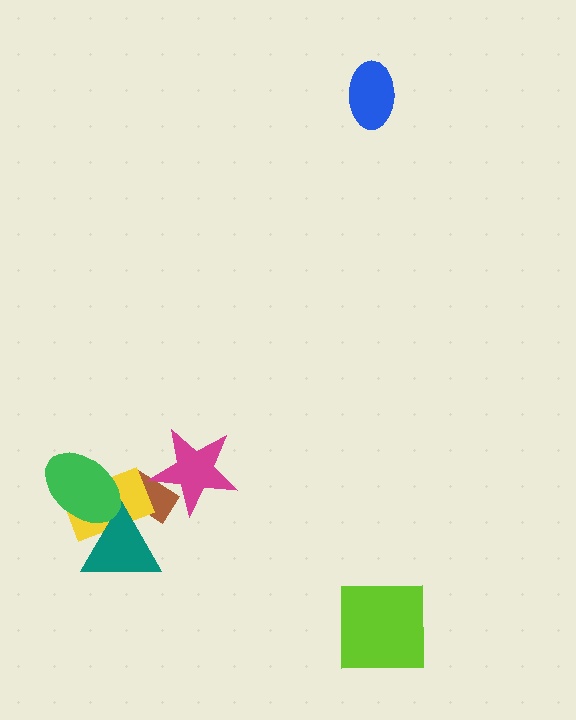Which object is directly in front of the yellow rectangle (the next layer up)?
The teal triangle is directly in front of the yellow rectangle.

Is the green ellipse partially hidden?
No, no other shape covers it.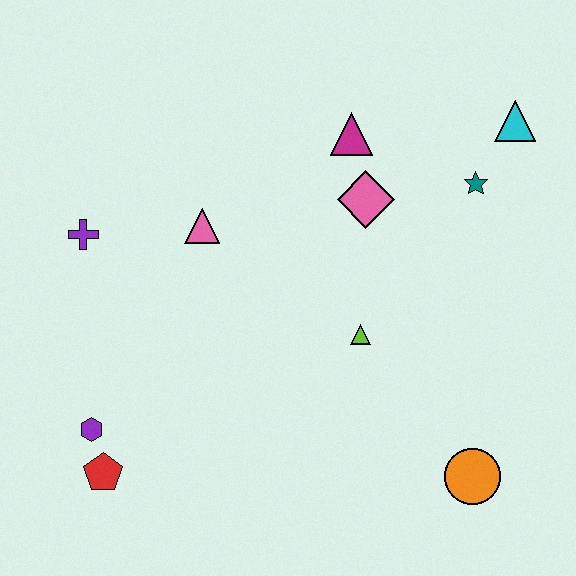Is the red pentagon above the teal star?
No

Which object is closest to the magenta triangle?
The pink diamond is closest to the magenta triangle.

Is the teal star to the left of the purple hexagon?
No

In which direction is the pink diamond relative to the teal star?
The pink diamond is to the left of the teal star.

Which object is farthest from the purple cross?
The orange circle is farthest from the purple cross.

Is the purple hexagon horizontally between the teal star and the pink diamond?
No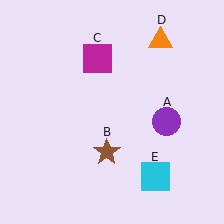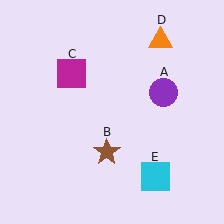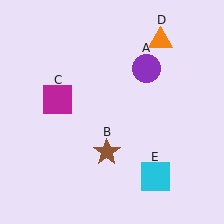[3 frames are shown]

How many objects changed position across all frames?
2 objects changed position: purple circle (object A), magenta square (object C).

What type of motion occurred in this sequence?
The purple circle (object A), magenta square (object C) rotated counterclockwise around the center of the scene.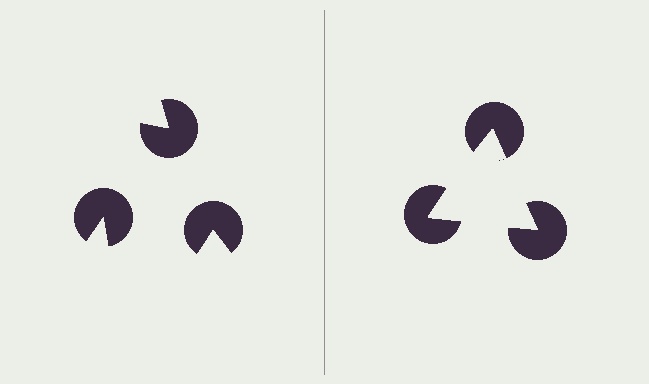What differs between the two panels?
The pac-man discs are positioned identically on both sides; only the wedge orientations differ. On the right they align to a triangle; on the left they are misaligned.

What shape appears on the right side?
An illusory triangle.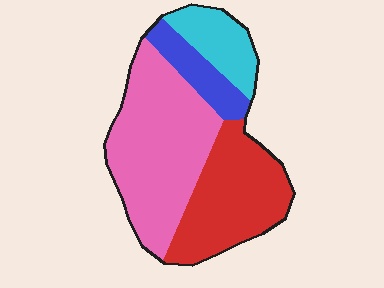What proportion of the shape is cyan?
Cyan takes up about one eighth (1/8) of the shape.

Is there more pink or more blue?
Pink.